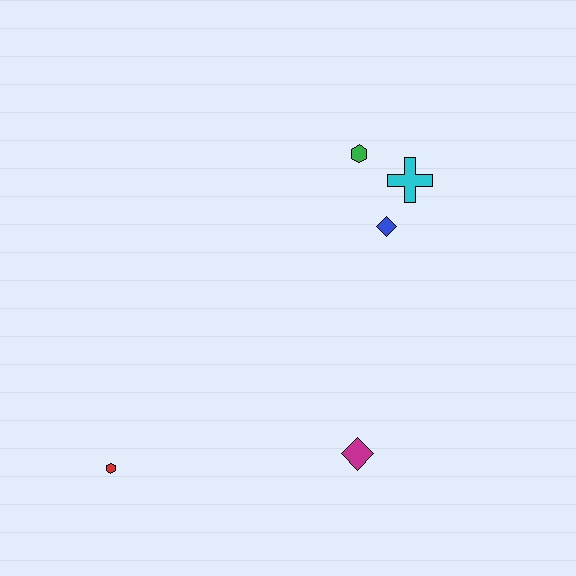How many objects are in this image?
There are 5 objects.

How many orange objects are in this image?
There are no orange objects.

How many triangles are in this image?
There are no triangles.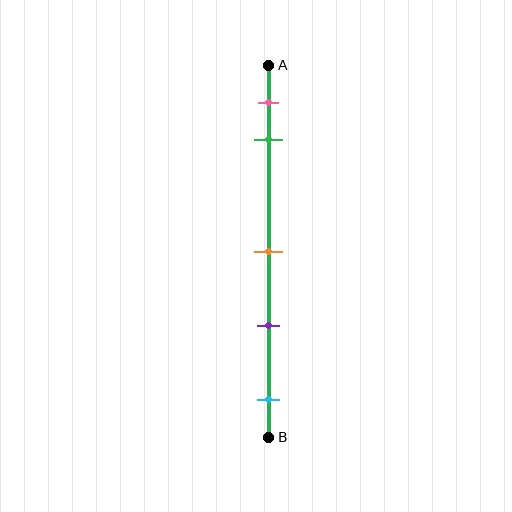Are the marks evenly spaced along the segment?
No, the marks are not evenly spaced.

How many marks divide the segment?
There are 5 marks dividing the segment.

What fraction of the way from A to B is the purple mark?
The purple mark is approximately 70% (0.7) of the way from A to B.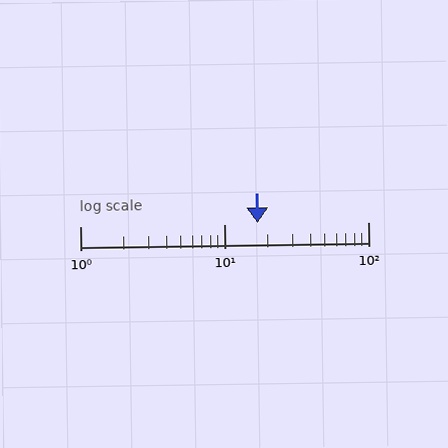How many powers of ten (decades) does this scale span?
The scale spans 2 decades, from 1 to 100.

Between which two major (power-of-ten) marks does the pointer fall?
The pointer is between 10 and 100.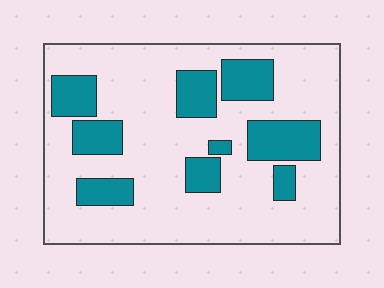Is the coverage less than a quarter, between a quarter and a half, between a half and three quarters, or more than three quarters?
Between a quarter and a half.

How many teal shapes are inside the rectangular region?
9.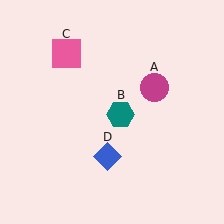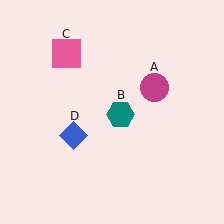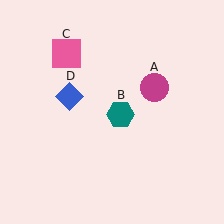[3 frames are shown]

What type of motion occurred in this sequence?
The blue diamond (object D) rotated clockwise around the center of the scene.